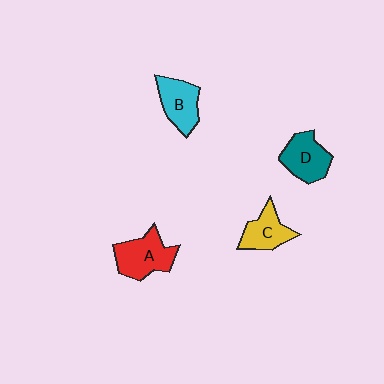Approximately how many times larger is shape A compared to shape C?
Approximately 1.4 times.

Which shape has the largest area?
Shape A (red).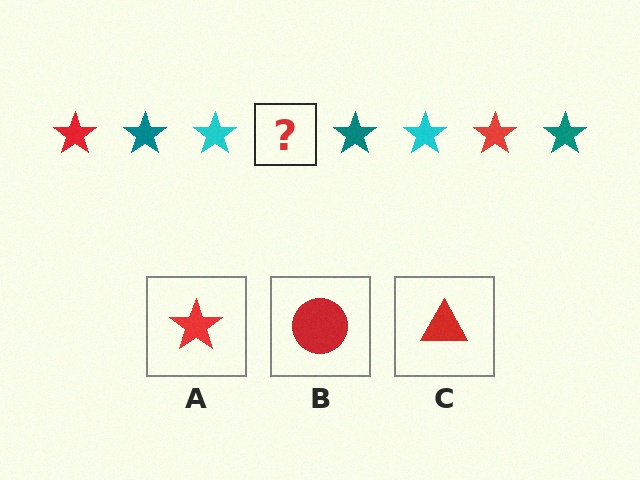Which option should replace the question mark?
Option A.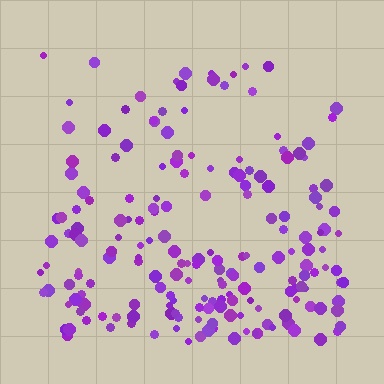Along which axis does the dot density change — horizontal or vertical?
Vertical.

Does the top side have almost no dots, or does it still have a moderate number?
Still a moderate number, just noticeably fewer than the bottom.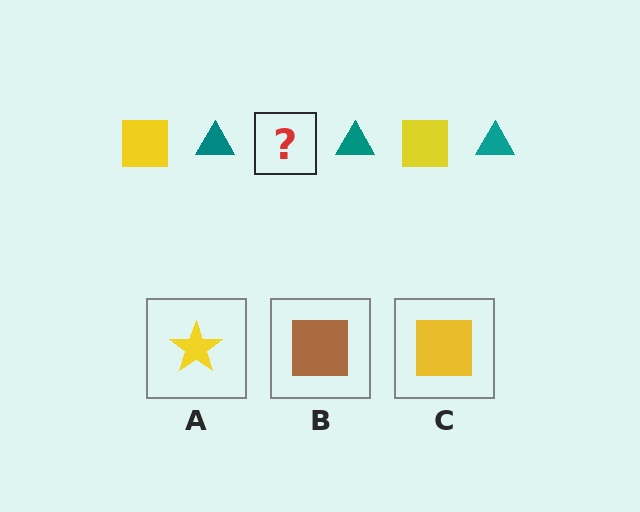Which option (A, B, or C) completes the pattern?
C.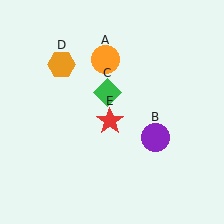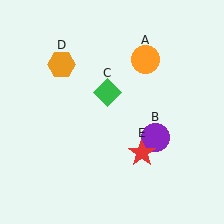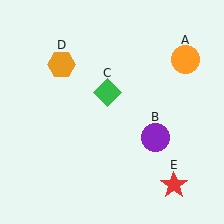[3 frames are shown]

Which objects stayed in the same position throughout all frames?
Purple circle (object B) and green diamond (object C) and orange hexagon (object D) remained stationary.